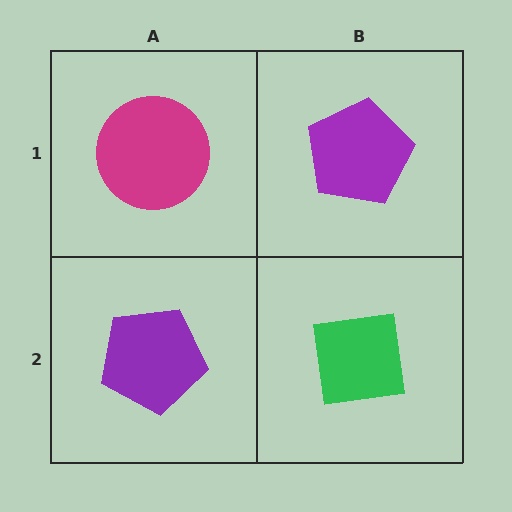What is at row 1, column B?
A purple pentagon.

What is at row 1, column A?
A magenta circle.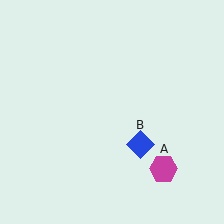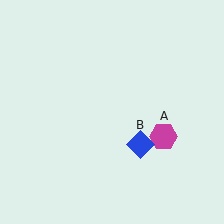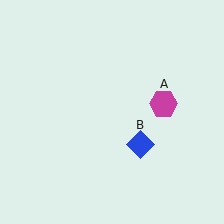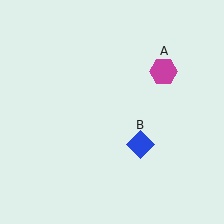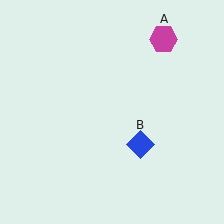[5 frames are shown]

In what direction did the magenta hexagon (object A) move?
The magenta hexagon (object A) moved up.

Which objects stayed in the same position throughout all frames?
Blue diamond (object B) remained stationary.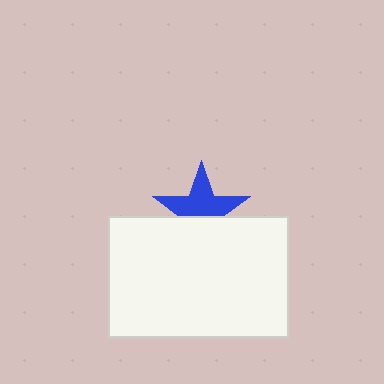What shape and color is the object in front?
The object in front is a white rectangle.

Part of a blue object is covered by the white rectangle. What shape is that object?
It is a star.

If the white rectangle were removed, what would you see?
You would see the complete blue star.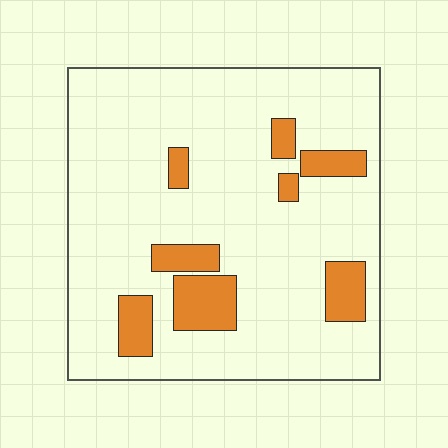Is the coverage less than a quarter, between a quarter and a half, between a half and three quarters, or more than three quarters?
Less than a quarter.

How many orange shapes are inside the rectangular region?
8.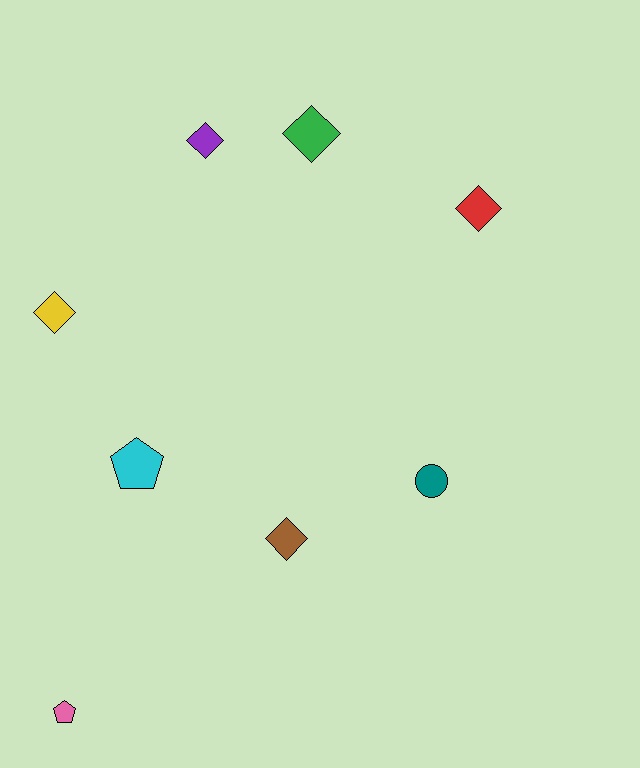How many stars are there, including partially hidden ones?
There are no stars.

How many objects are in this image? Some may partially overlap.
There are 8 objects.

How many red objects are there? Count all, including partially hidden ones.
There is 1 red object.